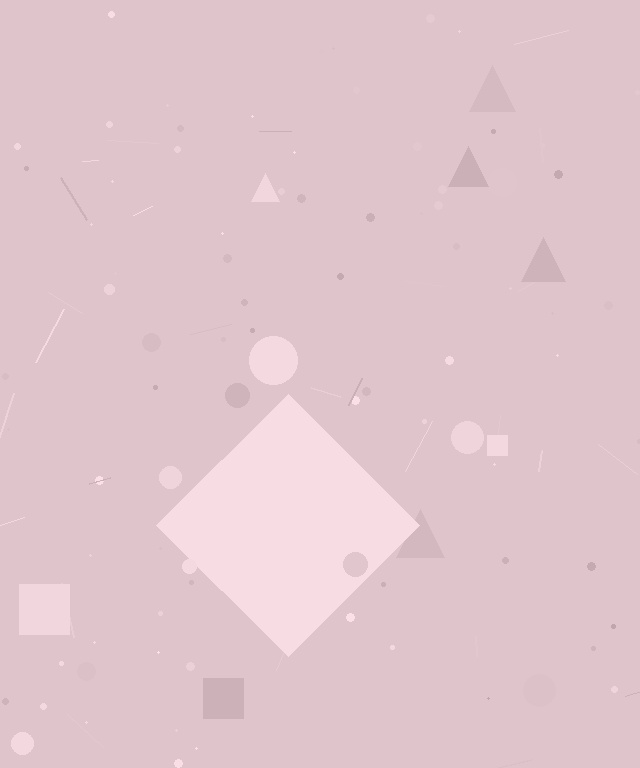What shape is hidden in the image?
A diamond is hidden in the image.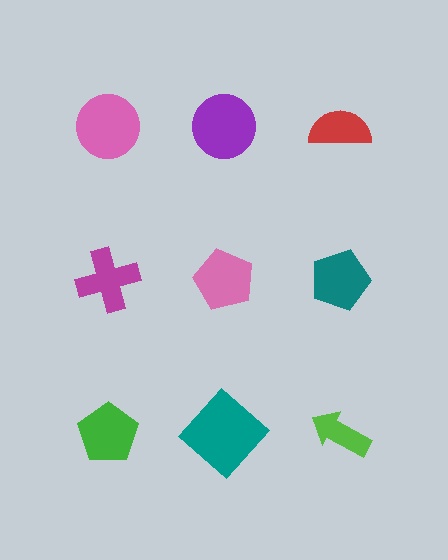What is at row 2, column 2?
A pink pentagon.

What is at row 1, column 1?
A pink circle.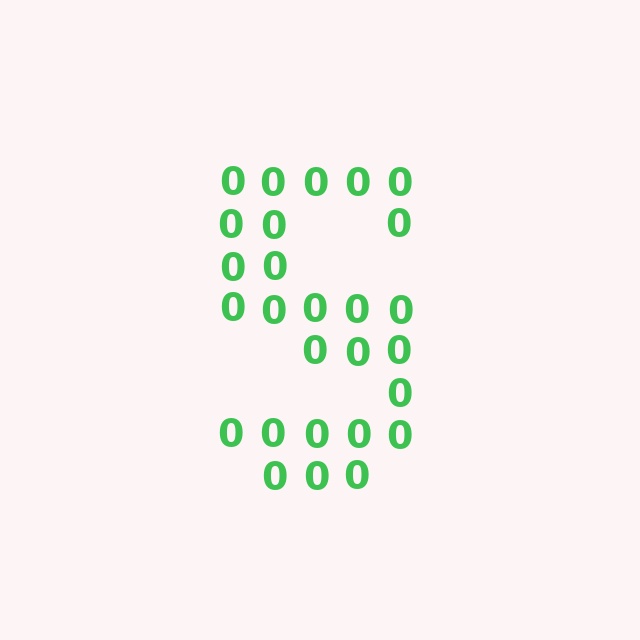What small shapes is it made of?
It is made of small digit 0's.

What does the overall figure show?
The overall figure shows the letter S.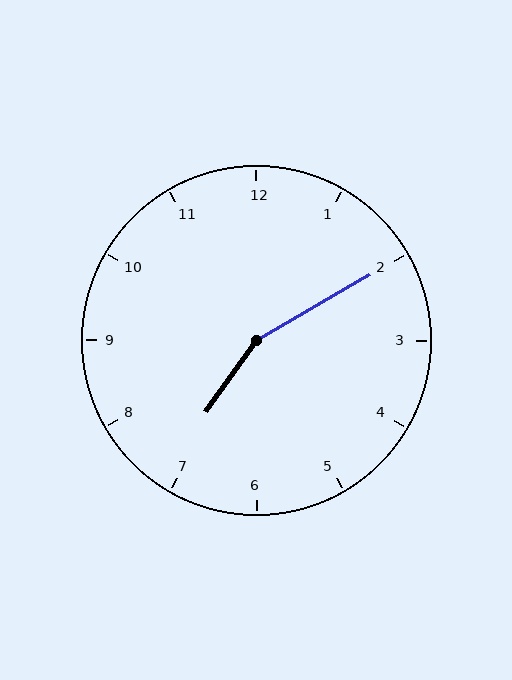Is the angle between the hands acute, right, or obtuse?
It is obtuse.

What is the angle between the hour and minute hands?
Approximately 155 degrees.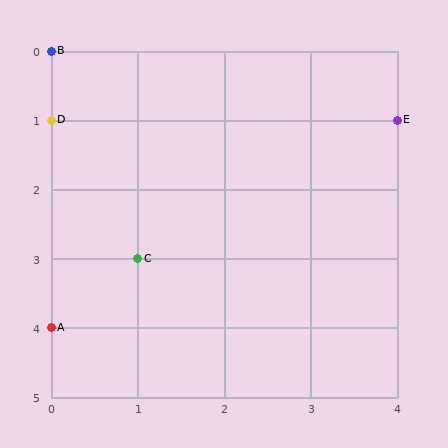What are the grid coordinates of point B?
Point B is at grid coordinates (0, 0).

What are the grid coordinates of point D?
Point D is at grid coordinates (0, 1).